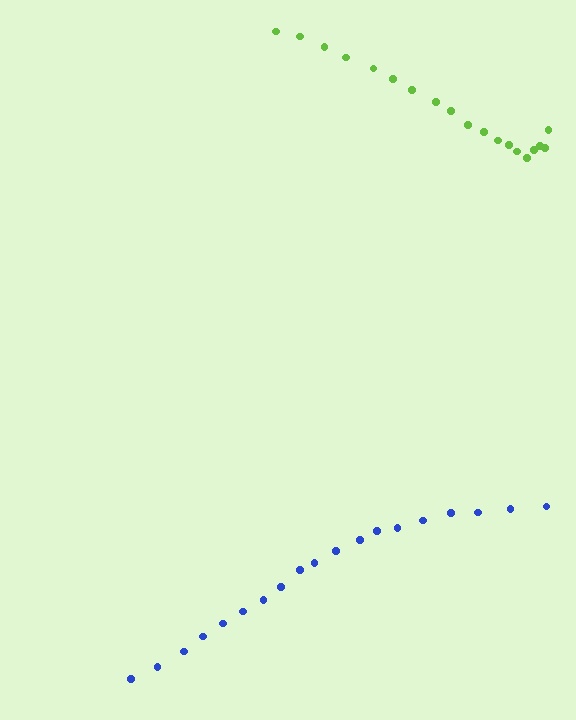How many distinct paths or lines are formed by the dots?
There are 2 distinct paths.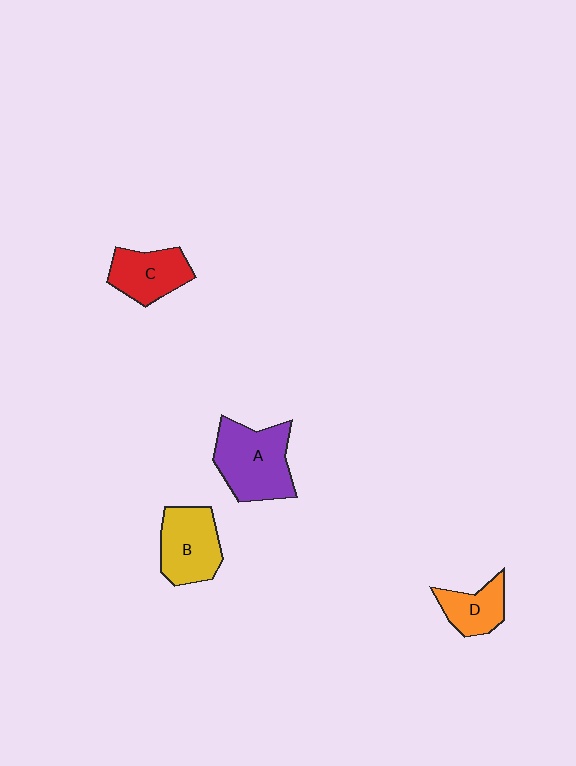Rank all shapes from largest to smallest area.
From largest to smallest: A (purple), B (yellow), C (red), D (orange).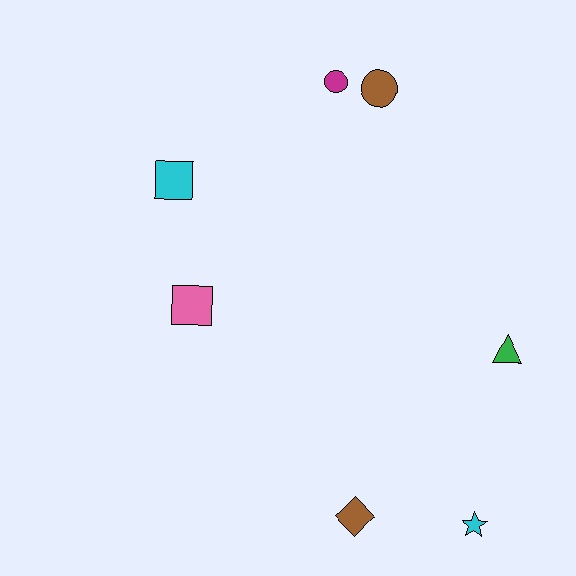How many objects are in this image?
There are 7 objects.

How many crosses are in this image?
There are no crosses.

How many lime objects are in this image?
There are no lime objects.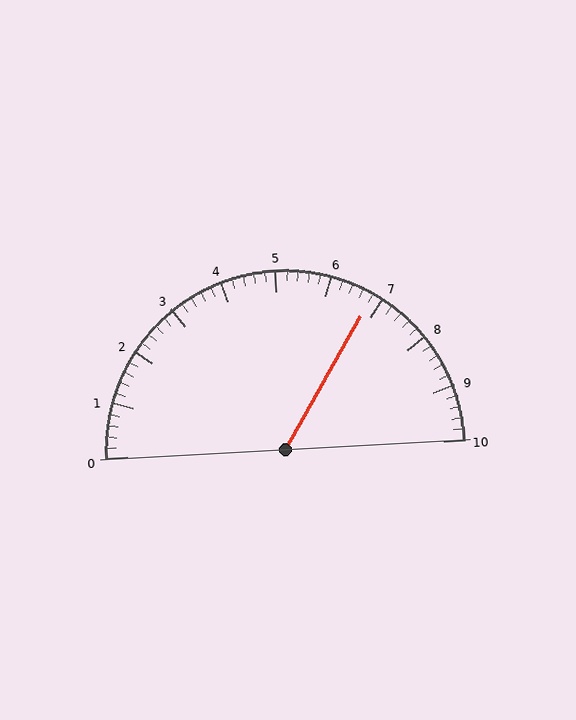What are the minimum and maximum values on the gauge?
The gauge ranges from 0 to 10.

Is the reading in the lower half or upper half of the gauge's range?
The reading is in the upper half of the range (0 to 10).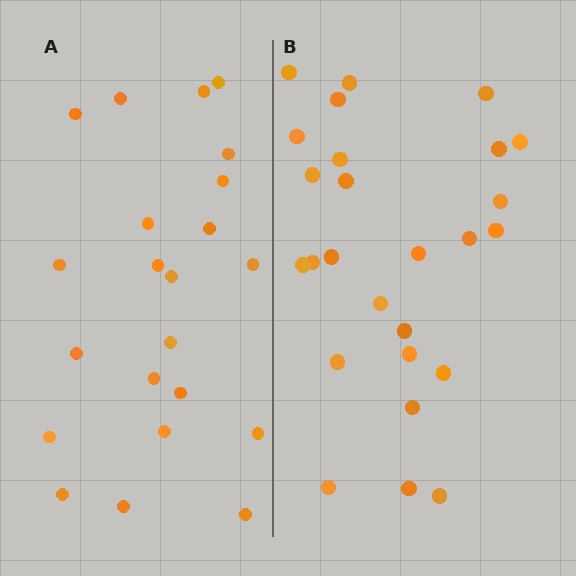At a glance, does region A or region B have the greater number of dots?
Region B (the right region) has more dots.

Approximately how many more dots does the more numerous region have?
Region B has about 4 more dots than region A.